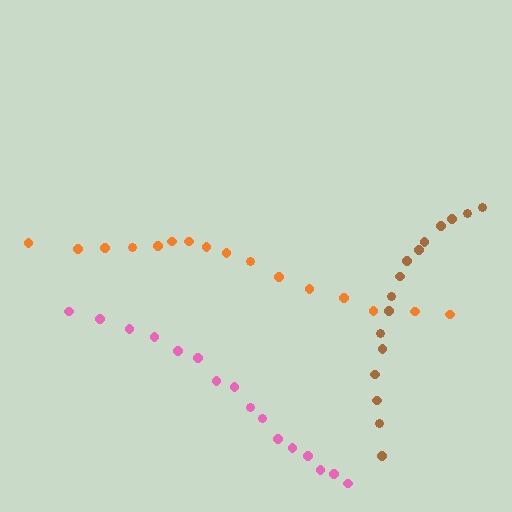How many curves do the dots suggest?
There are 3 distinct paths.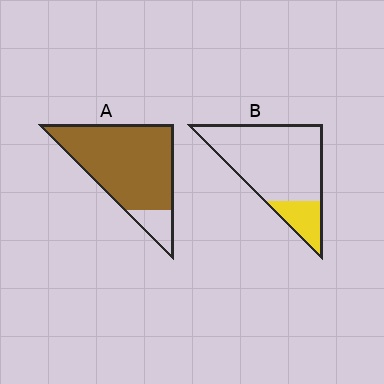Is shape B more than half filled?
No.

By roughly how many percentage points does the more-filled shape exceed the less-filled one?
By roughly 65 percentage points (A over B).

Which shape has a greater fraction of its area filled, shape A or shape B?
Shape A.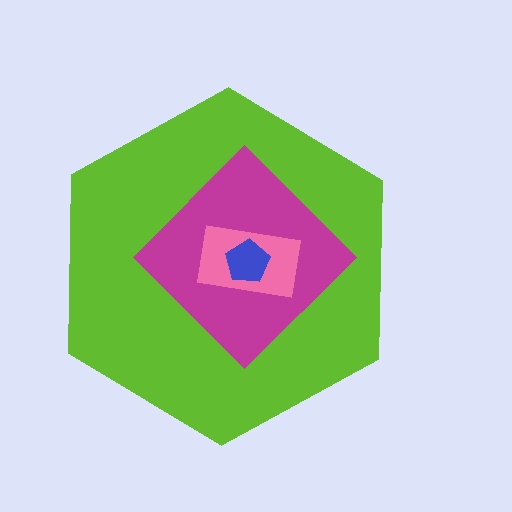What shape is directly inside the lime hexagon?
The magenta diamond.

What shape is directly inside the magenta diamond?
The pink rectangle.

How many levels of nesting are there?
4.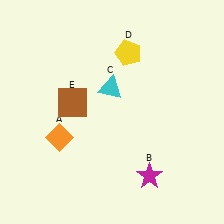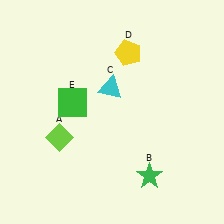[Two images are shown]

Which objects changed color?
A changed from orange to lime. B changed from magenta to green. E changed from brown to green.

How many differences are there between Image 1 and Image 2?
There are 3 differences between the two images.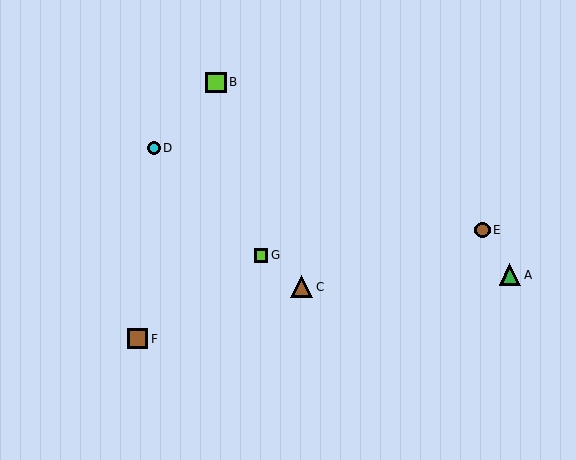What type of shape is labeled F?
Shape F is a brown square.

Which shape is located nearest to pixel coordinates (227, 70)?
The lime square (labeled B) at (216, 82) is nearest to that location.